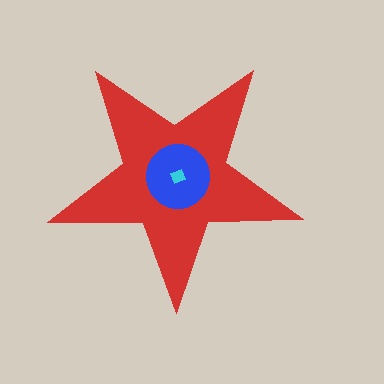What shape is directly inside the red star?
The blue circle.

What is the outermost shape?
The red star.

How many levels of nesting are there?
3.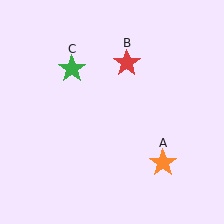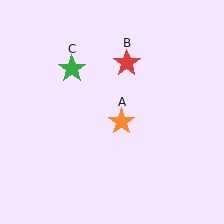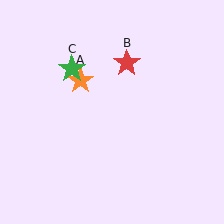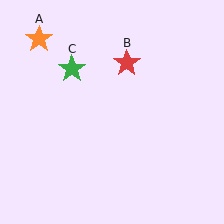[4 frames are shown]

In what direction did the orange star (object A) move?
The orange star (object A) moved up and to the left.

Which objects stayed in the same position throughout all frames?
Red star (object B) and green star (object C) remained stationary.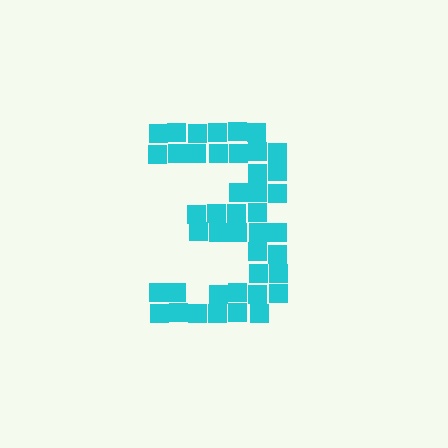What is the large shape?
The large shape is the digit 3.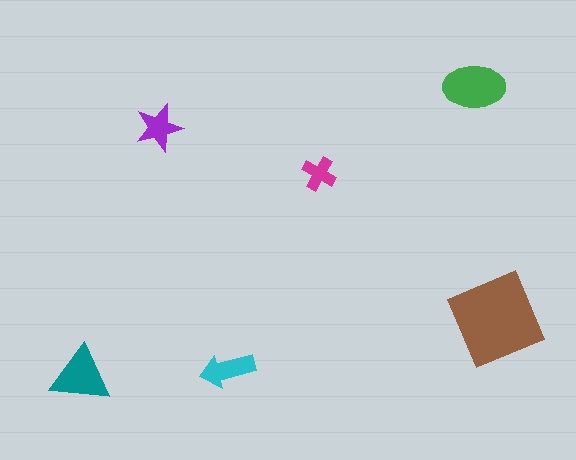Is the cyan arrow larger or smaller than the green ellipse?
Smaller.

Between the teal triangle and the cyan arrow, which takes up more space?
The teal triangle.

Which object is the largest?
The brown square.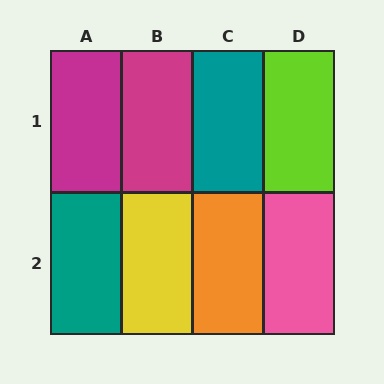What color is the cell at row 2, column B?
Yellow.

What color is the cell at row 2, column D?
Pink.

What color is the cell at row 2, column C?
Orange.